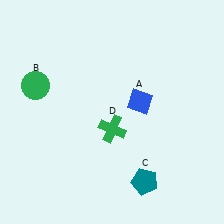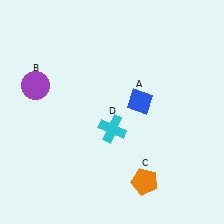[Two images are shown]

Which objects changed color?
B changed from green to purple. C changed from teal to orange. D changed from green to cyan.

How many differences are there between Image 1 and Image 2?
There are 3 differences between the two images.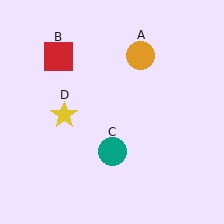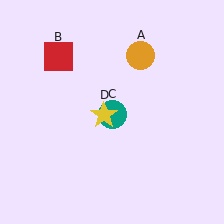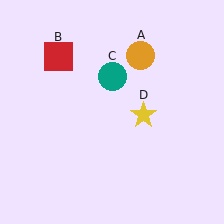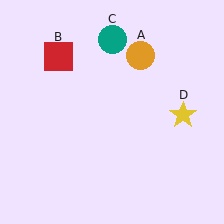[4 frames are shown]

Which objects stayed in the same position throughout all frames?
Orange circle (object A) and red square (object B) remained stationary.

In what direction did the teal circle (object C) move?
The teal circle (object C) moved up.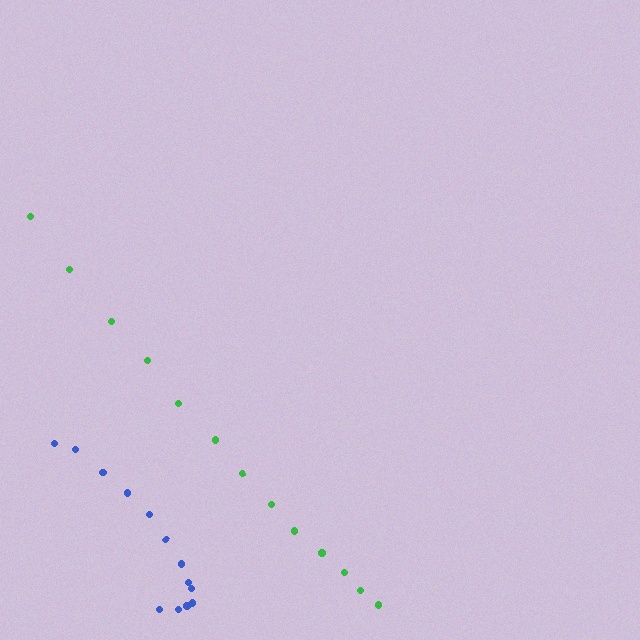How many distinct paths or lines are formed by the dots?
There are 2 distinct paths.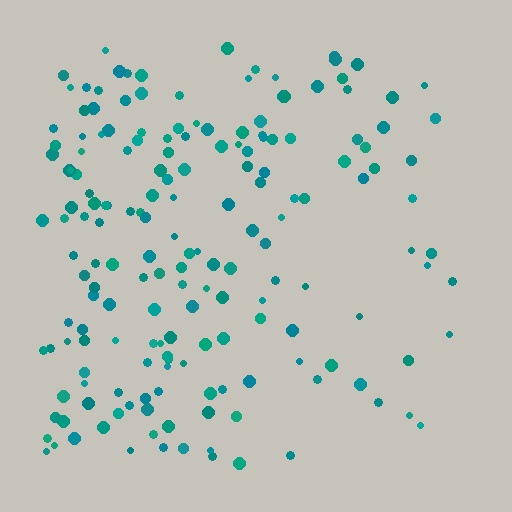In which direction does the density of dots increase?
From right to left, with the left side densest.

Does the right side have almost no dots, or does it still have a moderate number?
Still a moderate number, just noticeably fewer than the left.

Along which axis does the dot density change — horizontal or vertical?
Horizontal.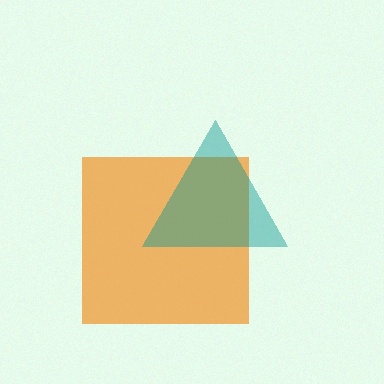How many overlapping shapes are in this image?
There are 2 overlapping shapes in the image.